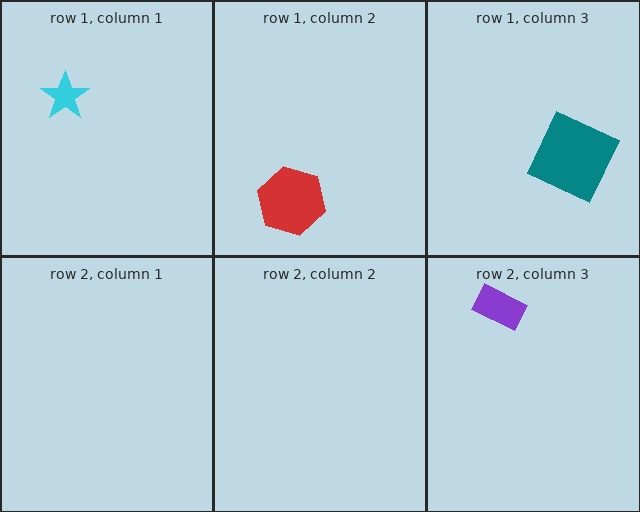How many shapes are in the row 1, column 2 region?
1.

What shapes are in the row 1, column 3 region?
The teal square.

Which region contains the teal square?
The row 1, column 3 region.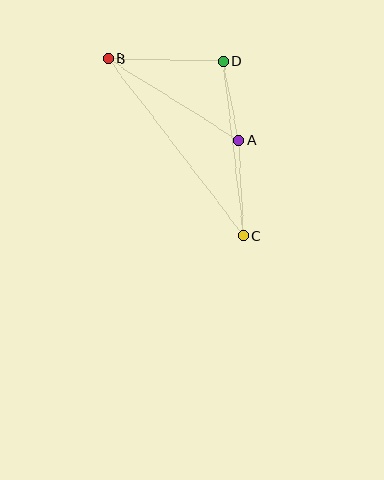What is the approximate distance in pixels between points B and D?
The distance between B and D is approximately 115 pixels.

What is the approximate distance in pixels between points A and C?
The distance between A and C is approximately 96 pixels.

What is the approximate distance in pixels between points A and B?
The distance between A and B is approximately 154 pixels.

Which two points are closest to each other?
Points A and D are closest to each other.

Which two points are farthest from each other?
Points B and C are farthest from each other.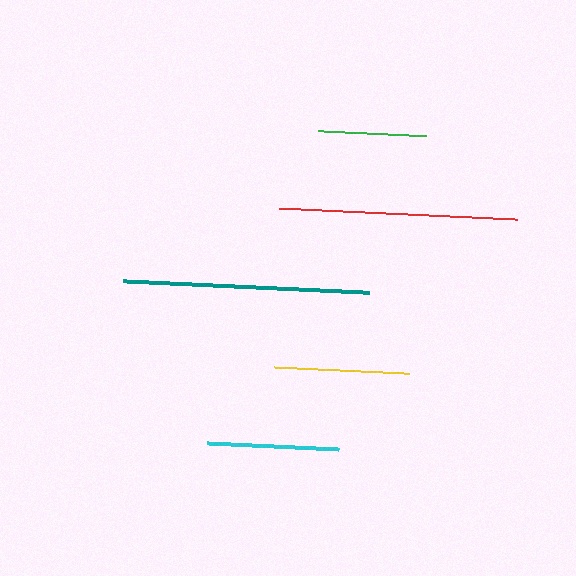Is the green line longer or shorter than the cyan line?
The cyan line is longer than the green line.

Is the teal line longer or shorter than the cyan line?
The teal line is longer than the cyan line.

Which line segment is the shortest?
The green line is the shortest at approximately 108 pixels.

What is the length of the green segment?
The green segment is approximately 108 pixels long.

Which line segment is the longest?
The teal line is the longest at approximately 246 pixels.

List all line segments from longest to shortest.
From longest to shortest: teal, red, yellow, cyan, green.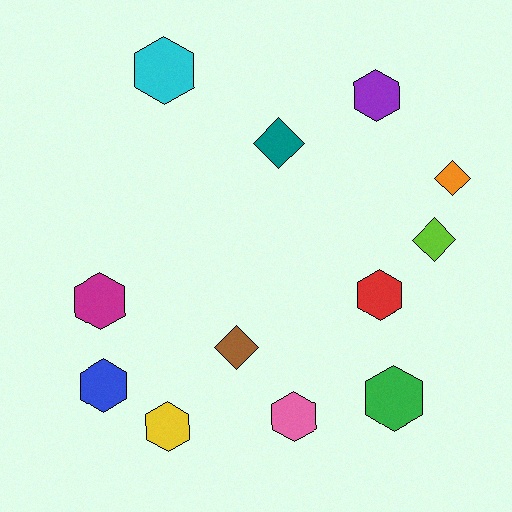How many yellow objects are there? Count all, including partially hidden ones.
There is 1 yellow object.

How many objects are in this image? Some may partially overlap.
There are 12 objects.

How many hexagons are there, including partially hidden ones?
There are 8 hexagons.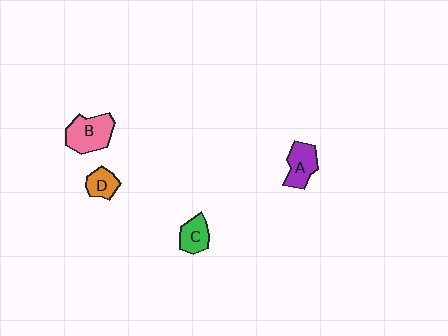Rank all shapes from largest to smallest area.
From largest to smallest: B (pink), A (purple), C (green), D (orange).